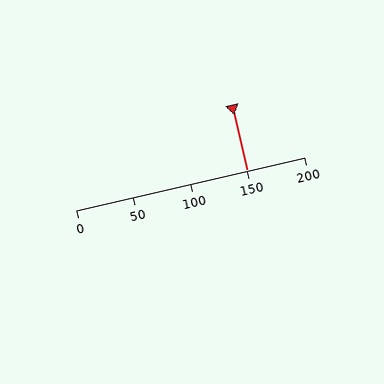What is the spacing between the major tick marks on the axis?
The major ticks are spaced 50 apart.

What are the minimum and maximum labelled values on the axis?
The axis runs from 0 to 200.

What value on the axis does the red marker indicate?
The marker indicates approximately 150.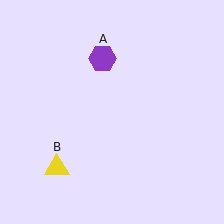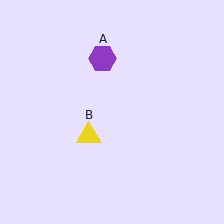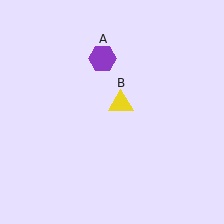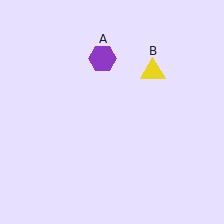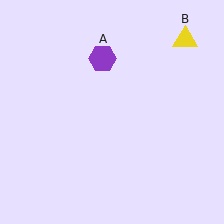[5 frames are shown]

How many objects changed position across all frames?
1 object changed position: yellow triangle (object B).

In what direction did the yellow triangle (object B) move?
The yellow triangle (object B) moved up and to the right.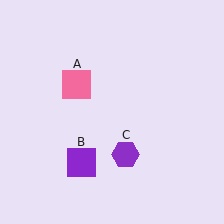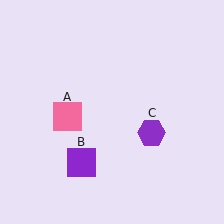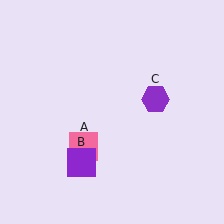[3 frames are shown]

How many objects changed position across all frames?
2 objects changed position: pink square (object A), purple hexagon (object C).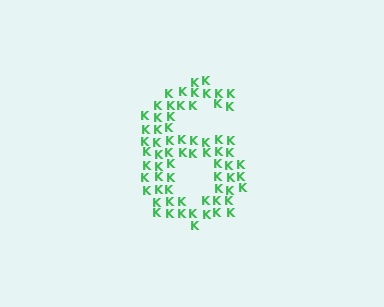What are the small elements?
The small elements are letter K's.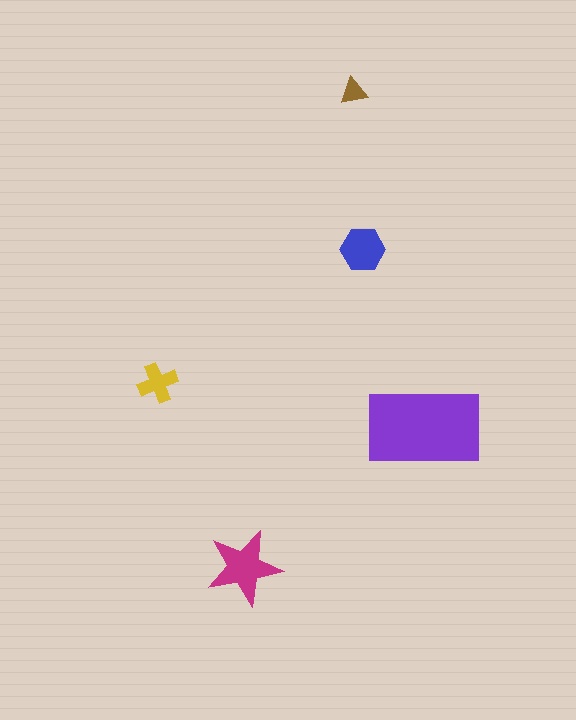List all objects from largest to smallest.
The purple rectangle, the magenta star, the blue hexagon, the yellow cross, the brown triangle.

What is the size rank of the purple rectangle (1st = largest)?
1st.